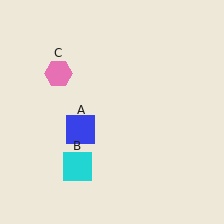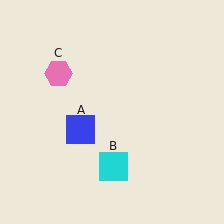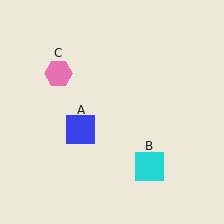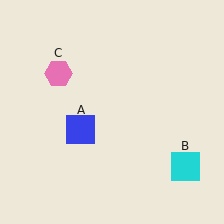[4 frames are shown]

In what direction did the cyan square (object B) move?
The cyan square (object B) moved right.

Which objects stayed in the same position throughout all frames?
Blue square (object A) and pink hexagon (object C) remained stationary.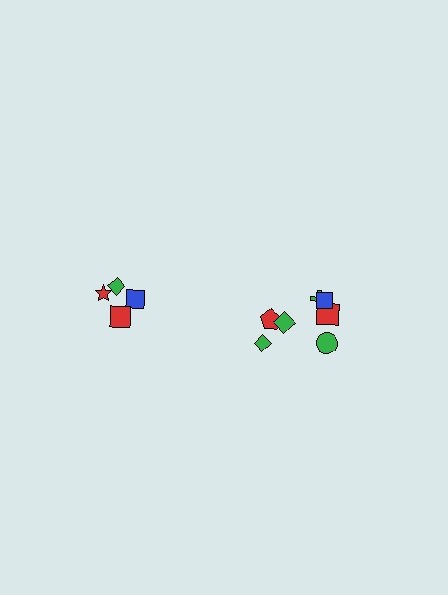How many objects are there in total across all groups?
There are 11 objects.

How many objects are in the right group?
There are 7 objects.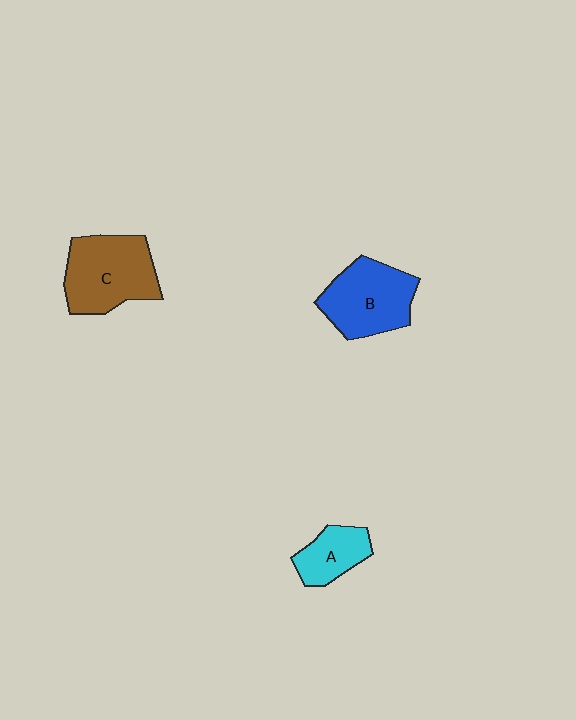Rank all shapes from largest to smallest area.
From largest to smallest: C (brown), B (blue), A (cyan).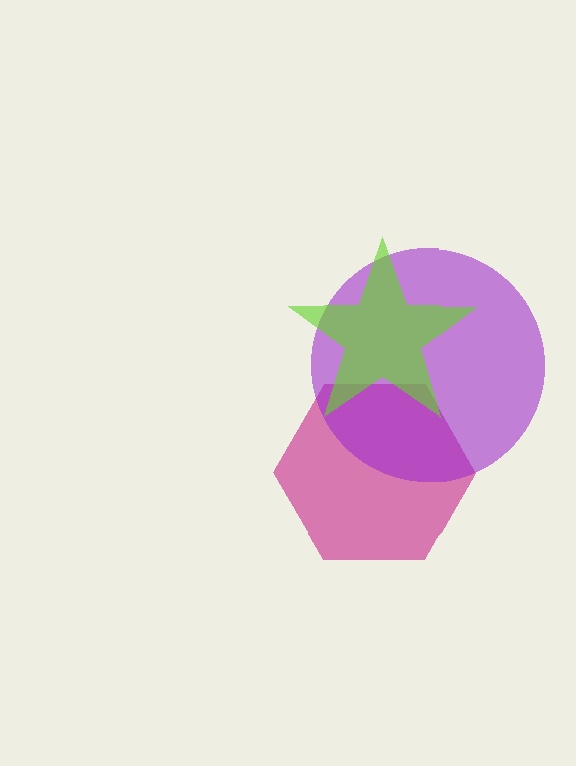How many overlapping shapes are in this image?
There are 3 overlapping shapes in the image.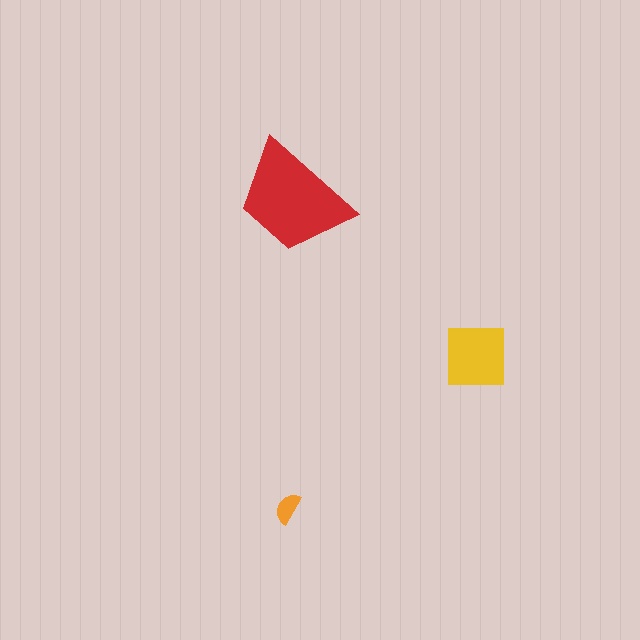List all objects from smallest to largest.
The orange semicircle, the yellow square, the red trapezoid.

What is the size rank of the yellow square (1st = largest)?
2nd.